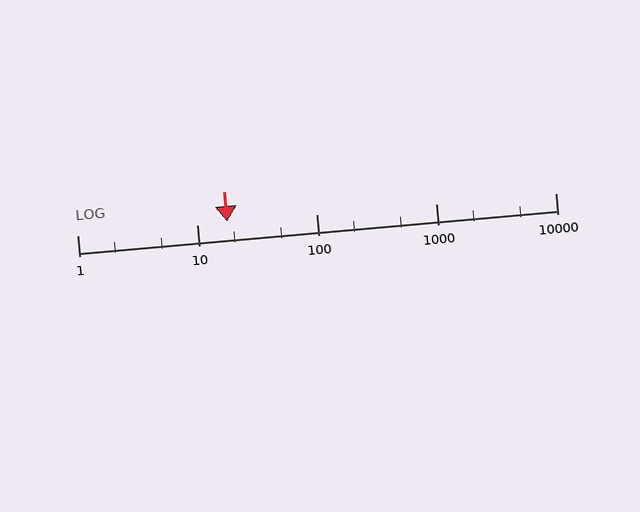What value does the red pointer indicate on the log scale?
The pointer indicates approximately 18.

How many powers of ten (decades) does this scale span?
The scale spans 4 decades, from 1 to 10000.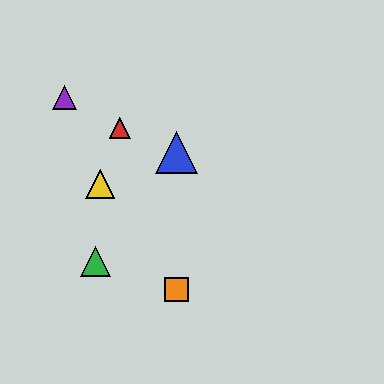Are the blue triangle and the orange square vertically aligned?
Yes, both are at x≈176.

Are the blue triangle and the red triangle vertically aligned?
No, the blue triangle is at x≈176 and the red triangle is at x≈120.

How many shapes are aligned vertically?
2 shapes (the blue triangle, the orange square) are aligned vertically.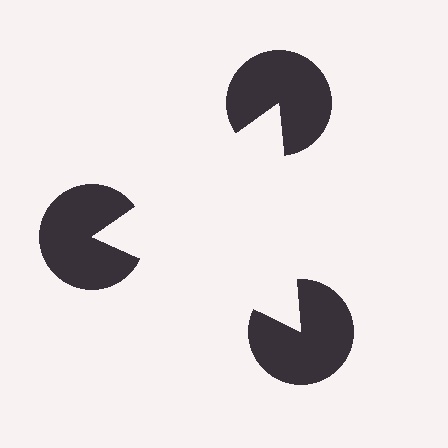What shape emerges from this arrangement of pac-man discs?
An illusory triangle — its edges are inferred from the aligned wedge cuts in the pac-man discs, not physically drawn.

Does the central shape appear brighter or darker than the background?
It typically appears slightly brighter than the background, even though no actual brightness change is drawn.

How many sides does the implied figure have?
3 sides.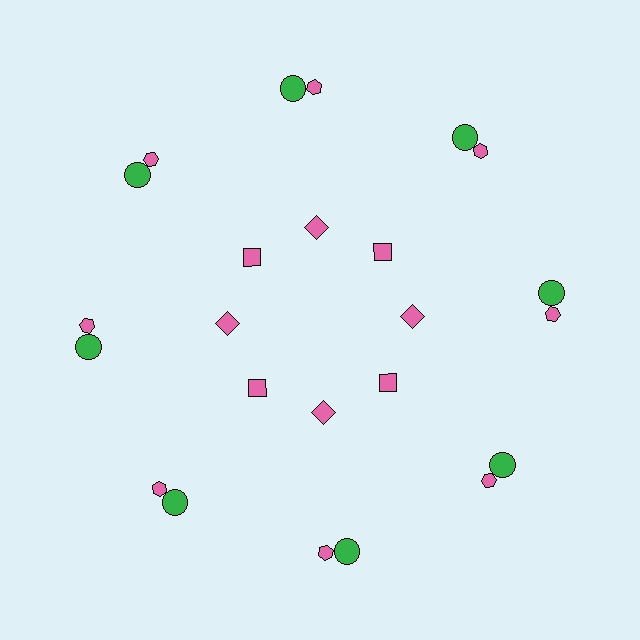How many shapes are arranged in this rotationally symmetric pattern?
There are 24 shapes, arranged in 8 groups of 3.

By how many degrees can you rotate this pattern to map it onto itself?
The pattern maps onto itself every 45 degrees of rotation.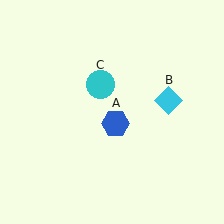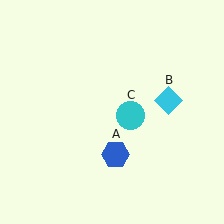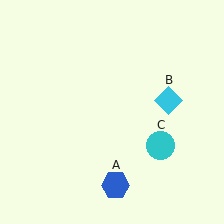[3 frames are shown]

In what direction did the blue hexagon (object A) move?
The blue hexagon (object A) moved down.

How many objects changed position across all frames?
2 objects changed position: blue hexagon (object A), cyan circle (object C).